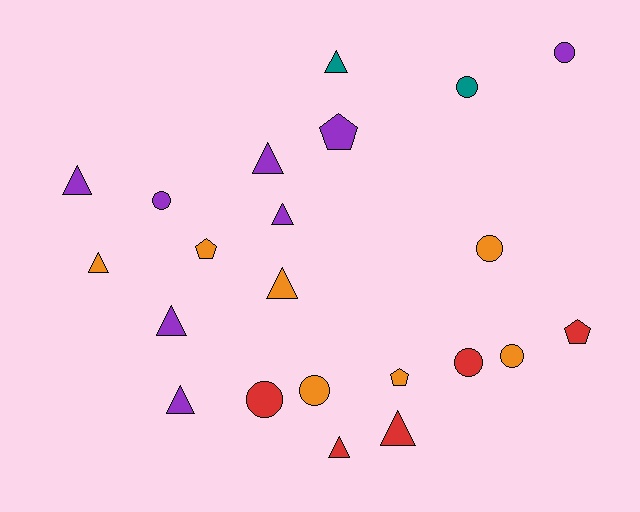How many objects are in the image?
There are 22 objects.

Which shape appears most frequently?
Triangle, with 10 objects.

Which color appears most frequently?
Purple, with 8 objects.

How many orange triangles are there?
There are 2 orange triangles.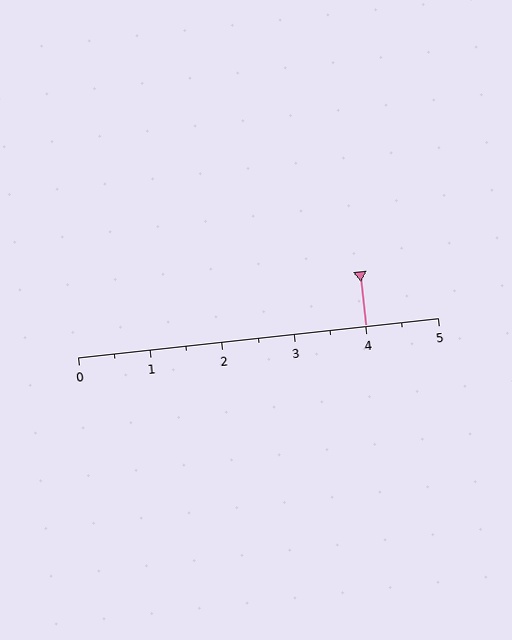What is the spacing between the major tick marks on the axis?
The major ticks are spaced 1 apart.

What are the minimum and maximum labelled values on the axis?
The axis runs from 0 to 5.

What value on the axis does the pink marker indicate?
The marker indicates approximately 4.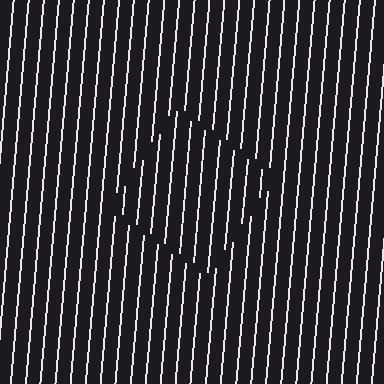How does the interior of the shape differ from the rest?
The interior of the shape contains the same grating, shifted by half a period — the contour is defined by the phase discontinuity where line-ends from the inner and outer gratings abut.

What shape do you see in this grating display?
An illusory square. The interior of the shape contains the same grating, shifted by half a period — the contour is defined by the phase discontinuity where line-ends from the inner and outer gratings abut.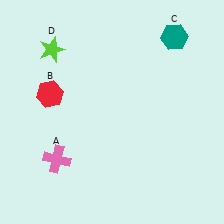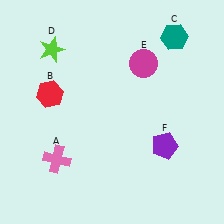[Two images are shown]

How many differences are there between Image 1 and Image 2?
There are 2 differences between the two images.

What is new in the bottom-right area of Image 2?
A purple pentagon (F) was added in the bottom-right area of Image 2.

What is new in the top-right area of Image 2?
A magenta circle (E) was added in the top-right area of Image 2.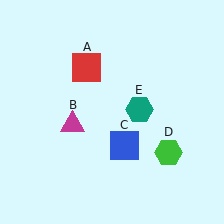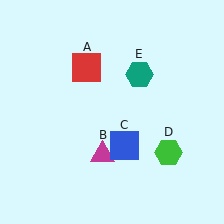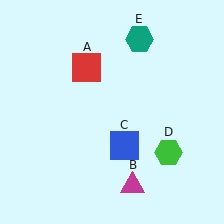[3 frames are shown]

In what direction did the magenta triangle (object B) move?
The magenta triangle (object B) moved down and to the right.